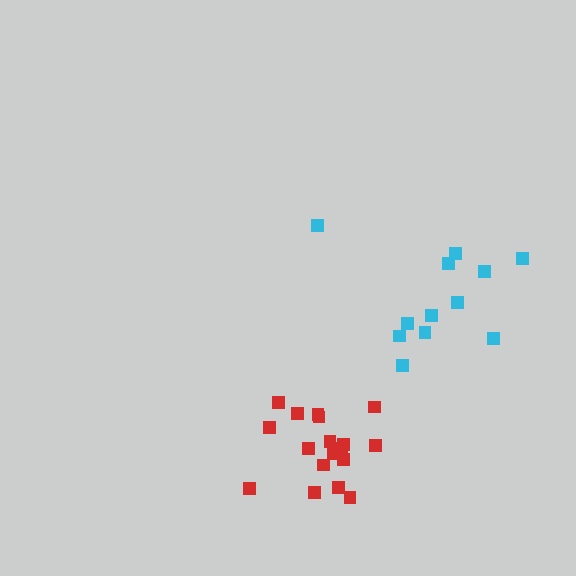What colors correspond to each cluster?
The clusters are colored: cyan, red.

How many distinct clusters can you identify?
There are 2 distinct clusters.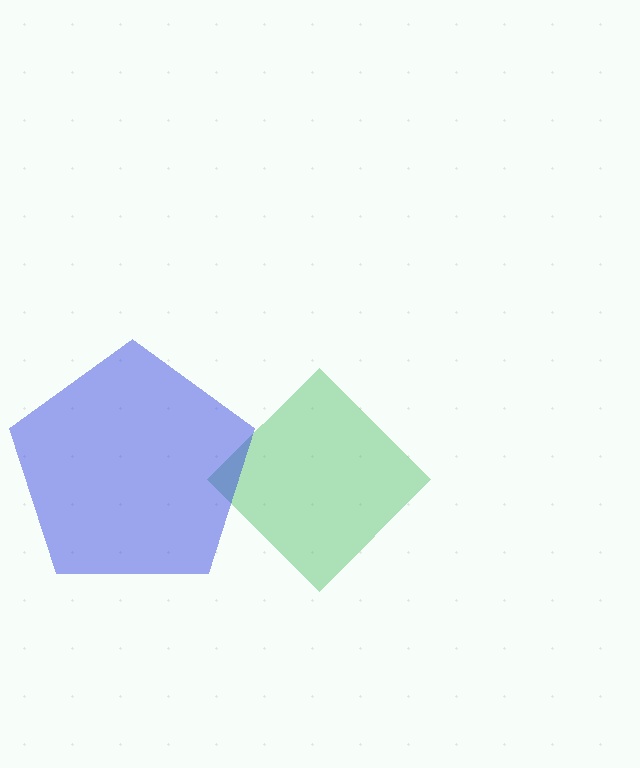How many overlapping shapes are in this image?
There are 2 overlapping shapes in the image.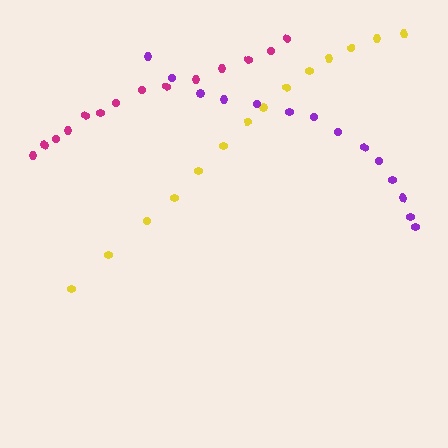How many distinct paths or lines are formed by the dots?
There are 3 distinct paths.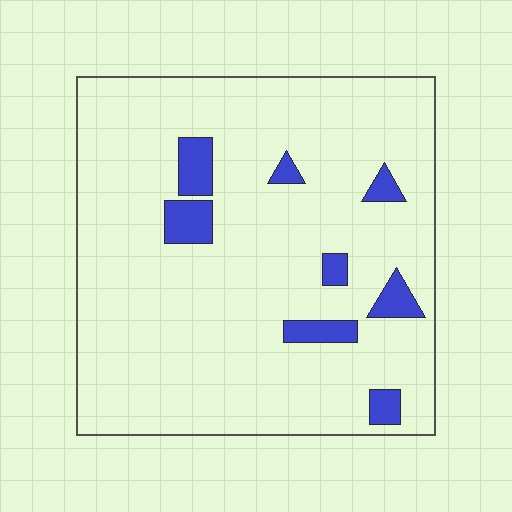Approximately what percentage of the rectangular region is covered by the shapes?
Approximately 10%.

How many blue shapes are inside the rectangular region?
8.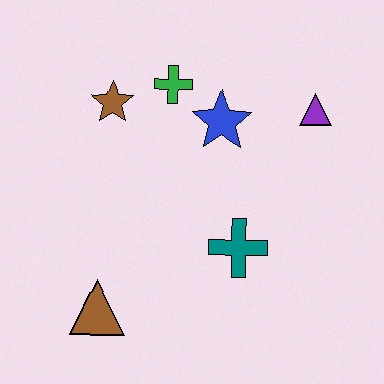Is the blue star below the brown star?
Yes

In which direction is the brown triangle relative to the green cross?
The brown triangle is below the green cross.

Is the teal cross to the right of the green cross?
Yes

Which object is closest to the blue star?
The green cross is closest to the blue star.